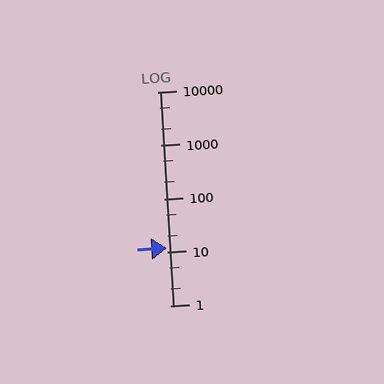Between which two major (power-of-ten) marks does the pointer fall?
The pointer is between 10 and 100.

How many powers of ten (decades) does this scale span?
The scale spans 4 decades, from 1 to 10000.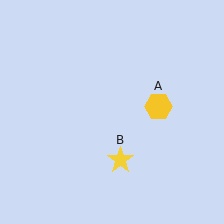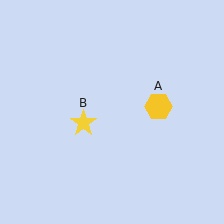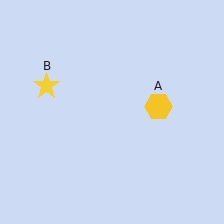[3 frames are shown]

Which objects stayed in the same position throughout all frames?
Yellow hexagon (object A) remained stationary.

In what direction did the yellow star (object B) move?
The yellow star (object B) moved up and to the left.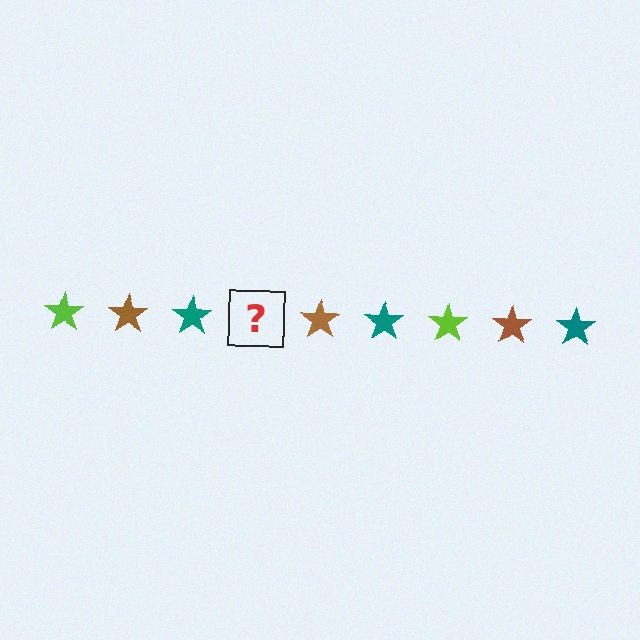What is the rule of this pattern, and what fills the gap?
The rule is that the pattern cycles through lime, brown, teal stars. The gap should be filled with a lime star.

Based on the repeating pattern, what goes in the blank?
The blank should be a lime star.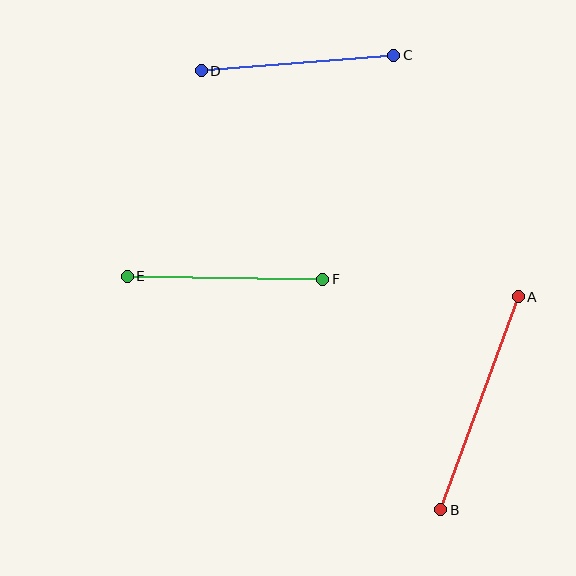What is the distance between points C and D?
The distance is approximately 193 pixels.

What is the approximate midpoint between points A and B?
The midpoint is at approximately (479, 403) pixels.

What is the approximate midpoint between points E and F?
The midpoint is at approximately (225, 278) pixels.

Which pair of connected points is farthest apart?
Points A and B are farthest apart.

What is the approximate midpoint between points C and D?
The midpoint is at approximately (298, 63) pixels.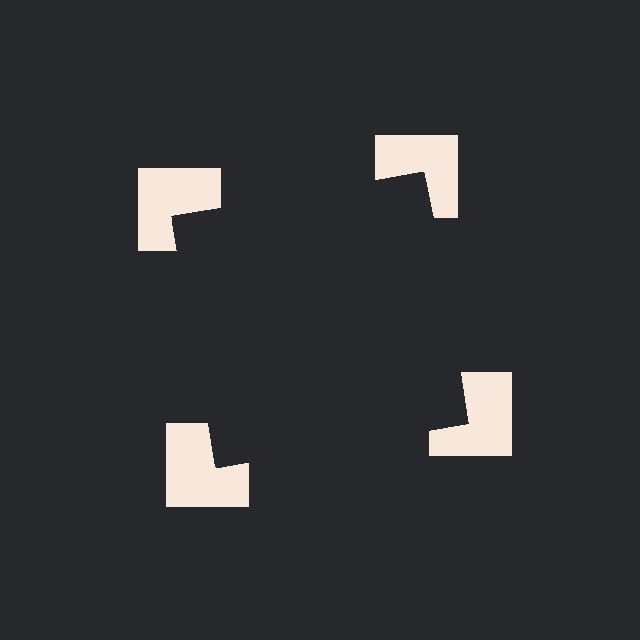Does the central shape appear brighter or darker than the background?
It typically appears slightly darker than the background, even though no actual brightness change is drawn.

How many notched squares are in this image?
There are 4 — one at each vertex of the illusory square.